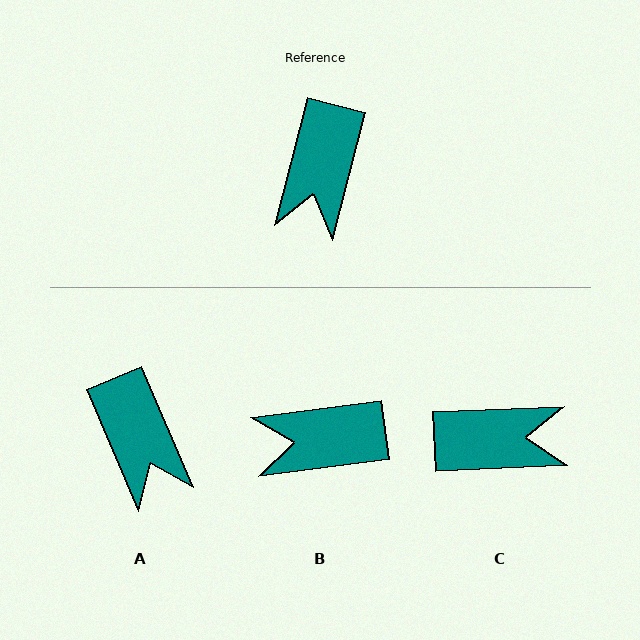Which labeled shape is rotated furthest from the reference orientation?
C, about 107 degrees away.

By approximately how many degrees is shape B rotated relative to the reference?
Approximately 68 degrees clockwise.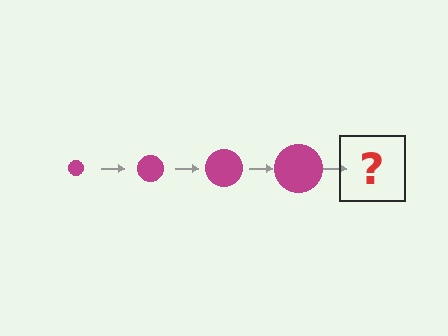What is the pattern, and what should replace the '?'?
The pattern is that the circle gets progressively larger each step. The '?' should be a magenta circle, larger than the previous one.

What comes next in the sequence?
The next element should be a magenta circle, larger than the previous one.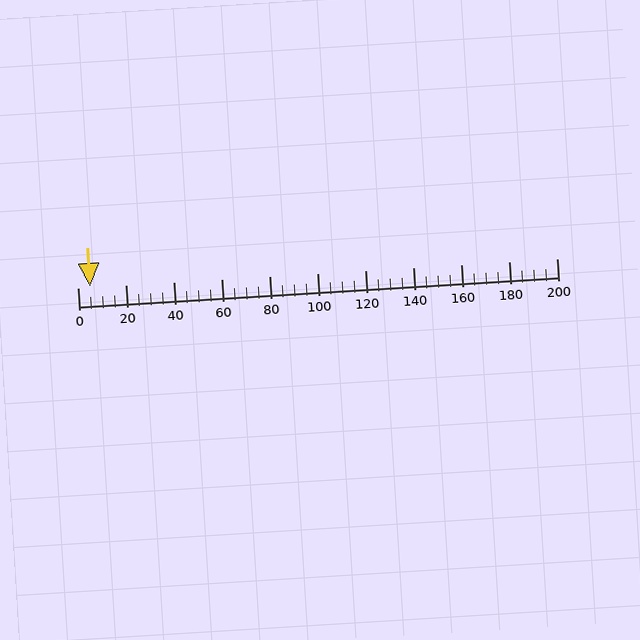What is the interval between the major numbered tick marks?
The major tick marks are spaced 20 units apart.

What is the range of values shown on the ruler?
The ruler shows values from 0 to 200.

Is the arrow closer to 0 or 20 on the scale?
The arrow is closer to 0.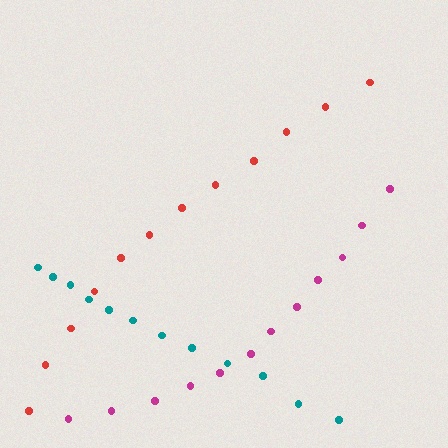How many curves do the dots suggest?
There are 3 distinct paths.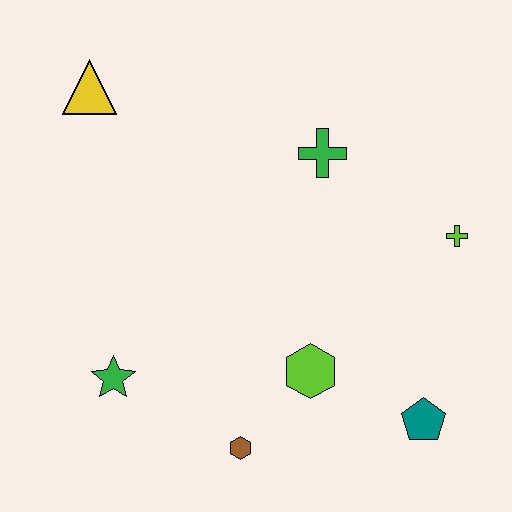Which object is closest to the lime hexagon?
The brown hexagon is closest to the lime hexagon.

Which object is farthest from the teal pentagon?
The yellow triangle is farthest from the teal pentagon.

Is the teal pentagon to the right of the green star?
Yes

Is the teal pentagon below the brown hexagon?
No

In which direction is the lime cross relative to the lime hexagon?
The lime cross is to the right of the lime hexagon.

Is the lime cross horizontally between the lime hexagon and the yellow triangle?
No